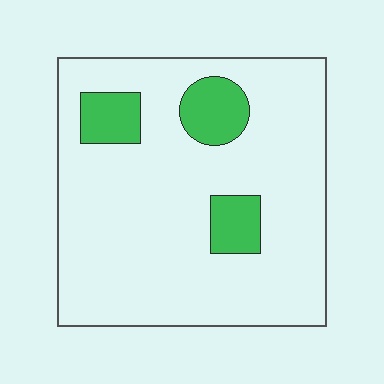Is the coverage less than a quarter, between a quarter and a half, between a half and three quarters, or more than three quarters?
Less than a quarter.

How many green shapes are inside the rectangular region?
3.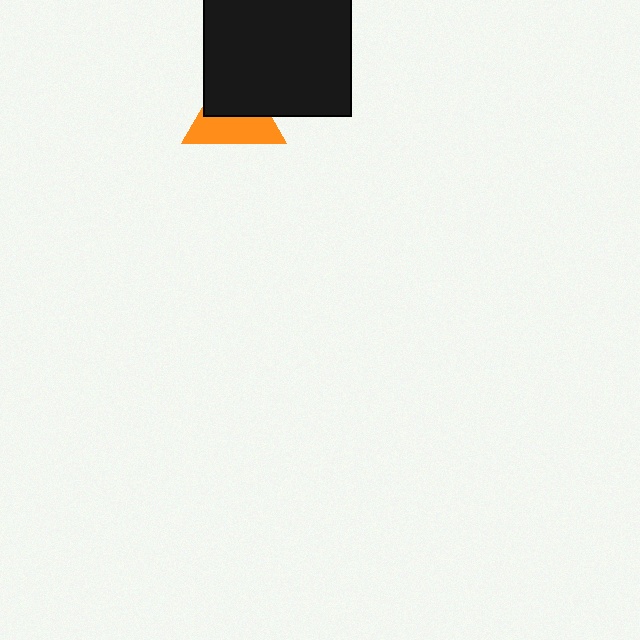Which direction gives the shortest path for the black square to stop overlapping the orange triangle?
Moving up gives the shortest separation.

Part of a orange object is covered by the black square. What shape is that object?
It is a triangle.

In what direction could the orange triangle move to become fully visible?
The orange triangle could move down. That would shift it out from behind the black square entirely.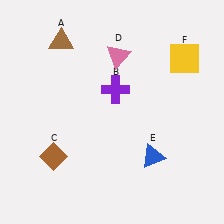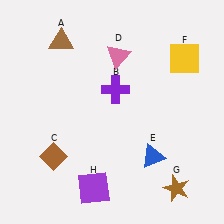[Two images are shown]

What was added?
A brown star (G), a purple square (H) were added in Image 2.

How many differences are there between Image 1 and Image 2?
There are 2 differences between the two images.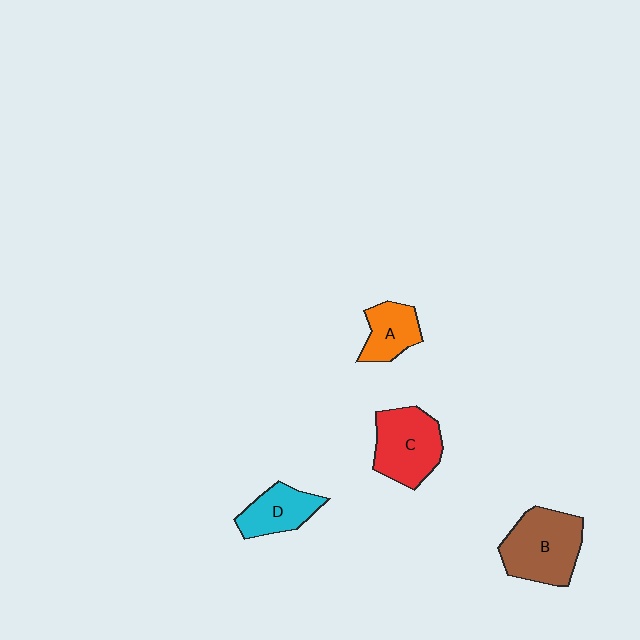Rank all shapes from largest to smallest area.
From largest to smallest: B (brown), C (red), D (cyan), A (orange).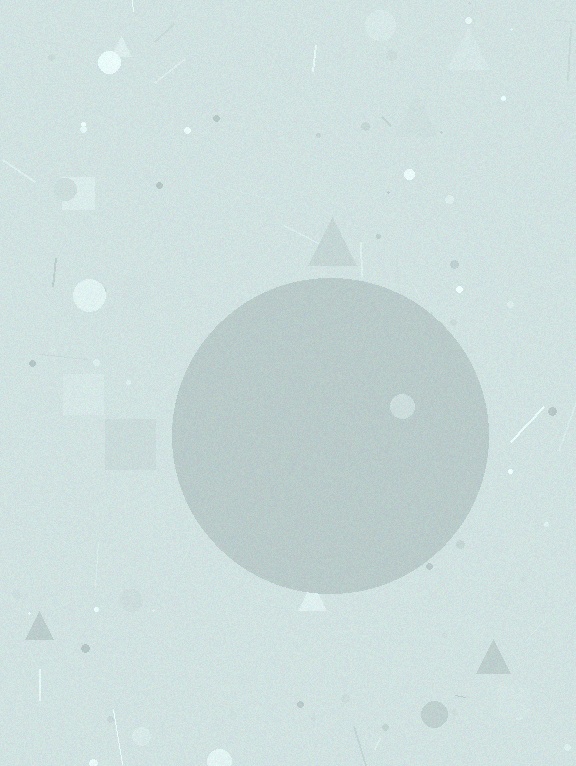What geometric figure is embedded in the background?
A circle is embedded in the background.